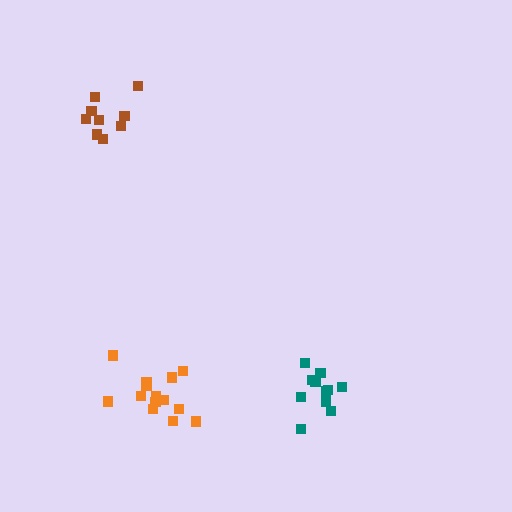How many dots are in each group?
Group 1: 13 dots, Group 2: 9 dots, Group 3: 14 dots (36 total).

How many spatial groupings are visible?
There are 3 spatial groupings.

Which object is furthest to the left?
The brown cluster is leftmost.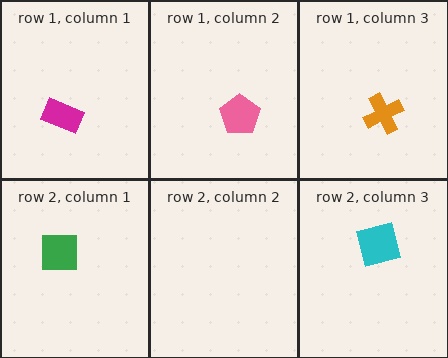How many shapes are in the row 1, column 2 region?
1.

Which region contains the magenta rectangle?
The row 1, column 1 region.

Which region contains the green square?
The row 2, column 1 region.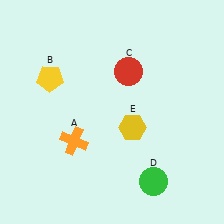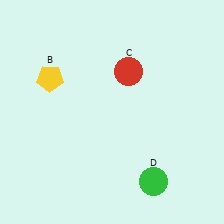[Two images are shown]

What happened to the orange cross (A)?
The orange cross (A) was removed in Image 2. It was in the bottom-left area of Image 1.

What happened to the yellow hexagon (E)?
The yellow hexagon (E) was removed in Image 2. It was in the bottom-right area of Image 1.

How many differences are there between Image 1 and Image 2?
There are 2 differences between the two images.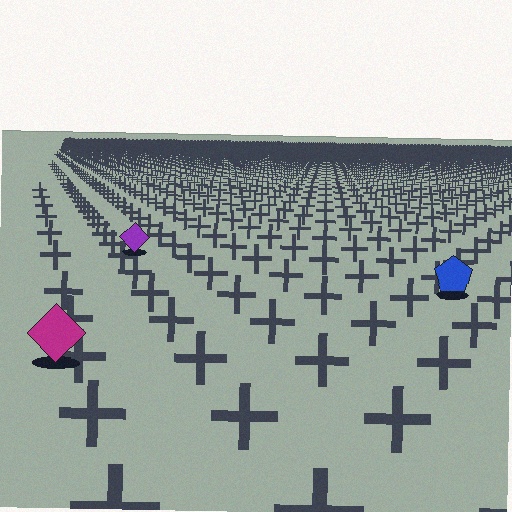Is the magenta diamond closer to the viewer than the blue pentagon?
Yes. The magenta diamond is closer — you can tell from the texture gradient: the ground texture is coarser near it.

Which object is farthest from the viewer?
The purple diamond is farthest from the viewer. It appears smaller and the ground texture around it is denser.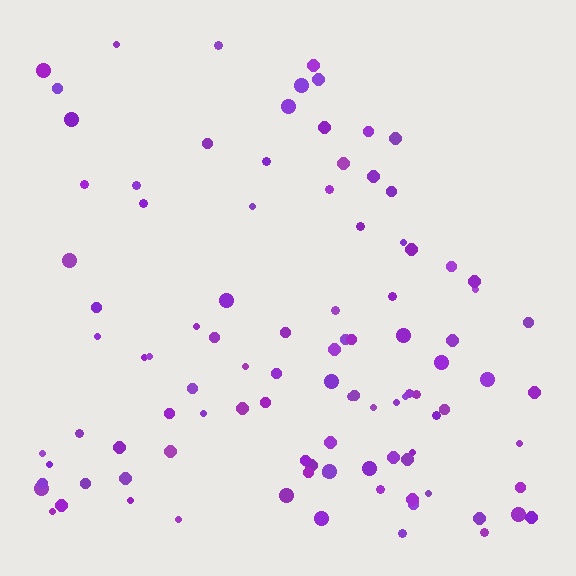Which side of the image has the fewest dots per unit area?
The top.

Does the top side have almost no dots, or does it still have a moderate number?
Still a moderate number, just noticeably fewer than the bottom.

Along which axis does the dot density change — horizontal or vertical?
Vertical.